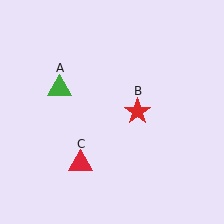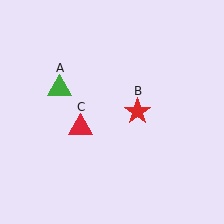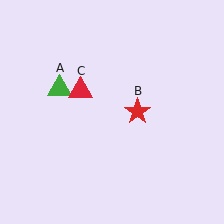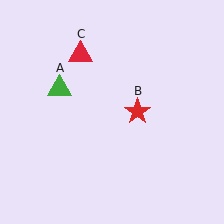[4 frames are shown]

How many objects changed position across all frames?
1 object changed position: red triangle (object C).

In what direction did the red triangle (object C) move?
The red triangle (object C) moved up.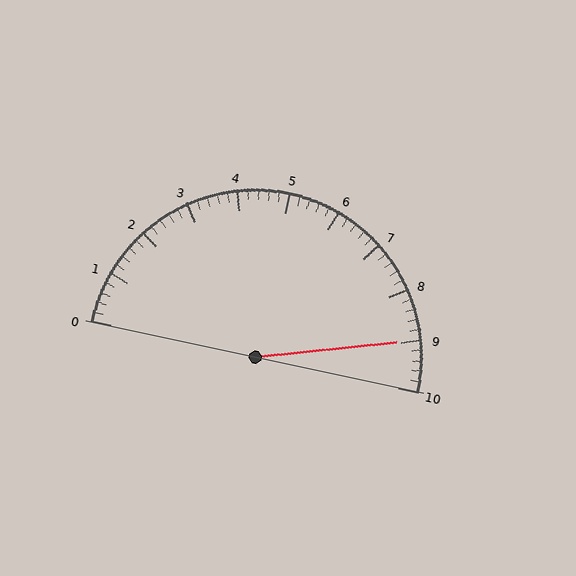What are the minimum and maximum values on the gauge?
The gauge ranges from 0 to 10.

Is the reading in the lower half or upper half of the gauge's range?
The reading is in the upper half of the range (0 to 10).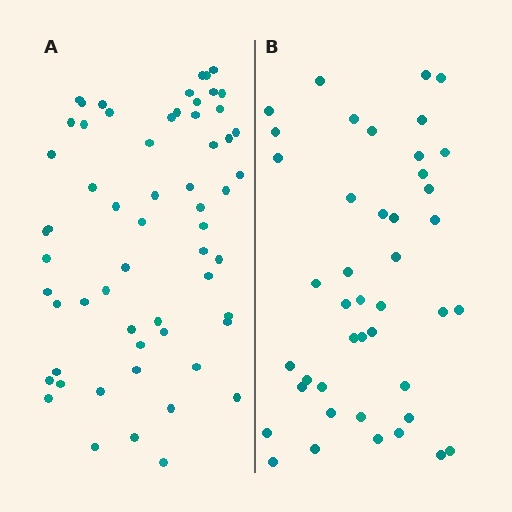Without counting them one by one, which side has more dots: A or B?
Region A (the left region) has more dots.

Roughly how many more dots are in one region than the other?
Region A has approximately 15 more dots than region B.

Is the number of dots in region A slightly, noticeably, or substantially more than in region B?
Region A has noticeably more, but not dramatically so. The ratio is roughly 1.4 to 1.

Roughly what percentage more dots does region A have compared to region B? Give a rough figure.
About 40% more.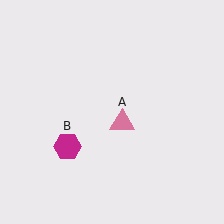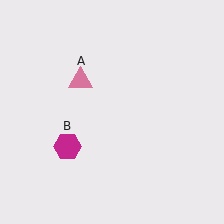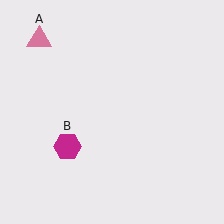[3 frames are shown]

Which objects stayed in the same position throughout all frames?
Magenta hexagon (object B) remained stationary.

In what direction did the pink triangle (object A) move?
The pink triangle (object A) moved up and to the left.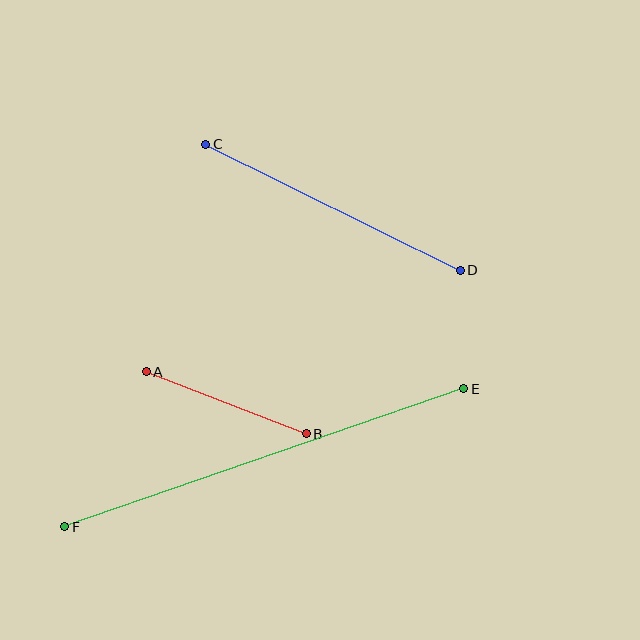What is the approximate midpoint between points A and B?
The midpoint is at approximately (226, 403) pixels.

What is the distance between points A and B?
The distance is approximately 171 pixels.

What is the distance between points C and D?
The distance is approximately 284 pixels.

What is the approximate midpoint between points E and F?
The midpoint is at approximately (264, 458) pixels.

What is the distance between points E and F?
The distance is approximately 422 pixels.